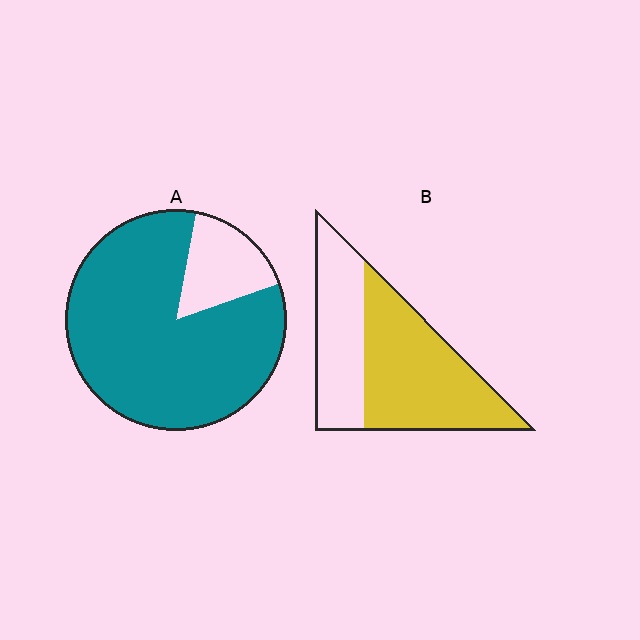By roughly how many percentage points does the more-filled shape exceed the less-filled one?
By roughly 25 percentage points (A over B).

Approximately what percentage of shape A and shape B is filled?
A is approximately 85% and B is approximately 60%.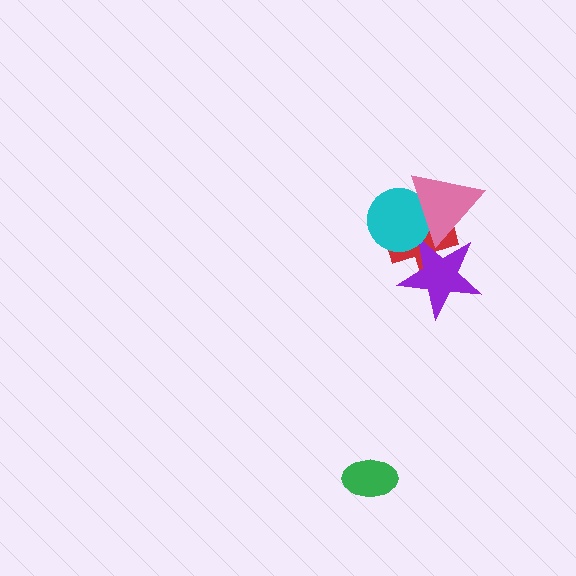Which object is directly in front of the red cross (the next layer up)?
The purple star is directly in front of the red cross.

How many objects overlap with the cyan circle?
2 objects overlap with the cyan circle.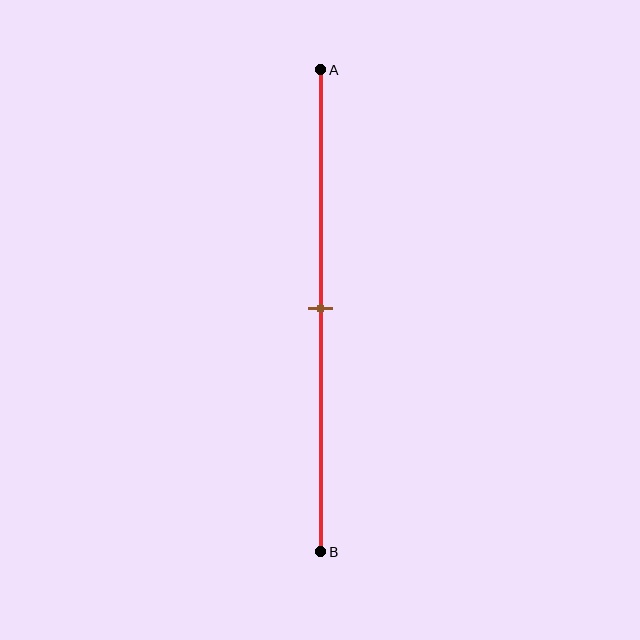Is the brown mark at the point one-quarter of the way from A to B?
No, the mark is at about 50% from A, not at the 25% one-quarter point.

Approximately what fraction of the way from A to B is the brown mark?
The brown mark is approximately 50% of the way from A to B.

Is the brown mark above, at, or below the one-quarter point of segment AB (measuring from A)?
The brown mark is below the one-quarter point of segment AB.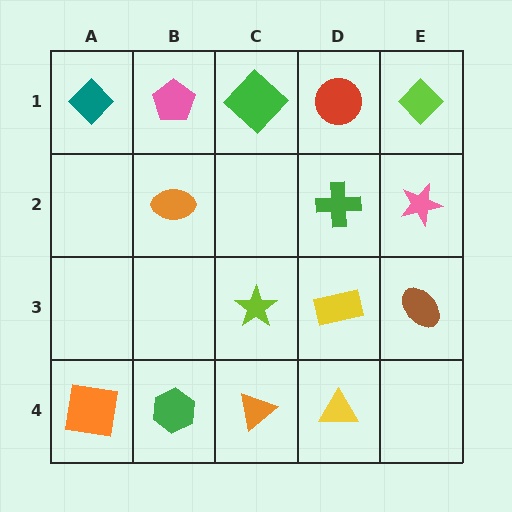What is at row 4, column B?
A green hexagon.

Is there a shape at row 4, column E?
No, that cell is empty.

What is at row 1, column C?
A green diamond.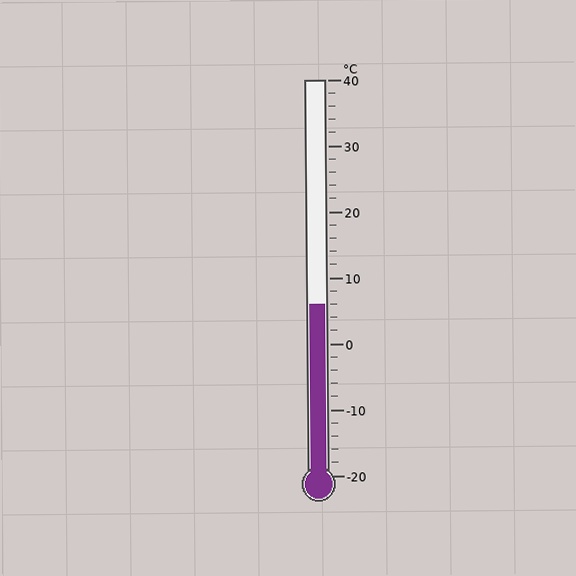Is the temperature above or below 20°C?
The temperature is below 20°C.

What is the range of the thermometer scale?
The thermometer scale ranges from -20°C to 40°C.